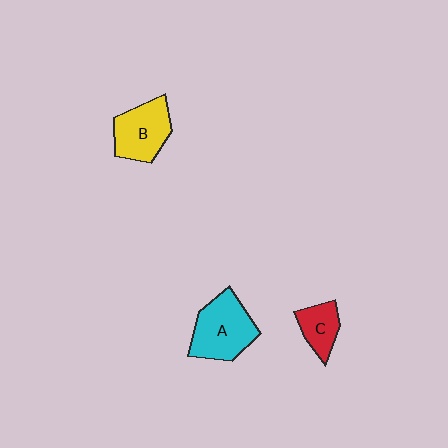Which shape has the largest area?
Shape A (cyan).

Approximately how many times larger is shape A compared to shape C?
Approximately 1.9 times.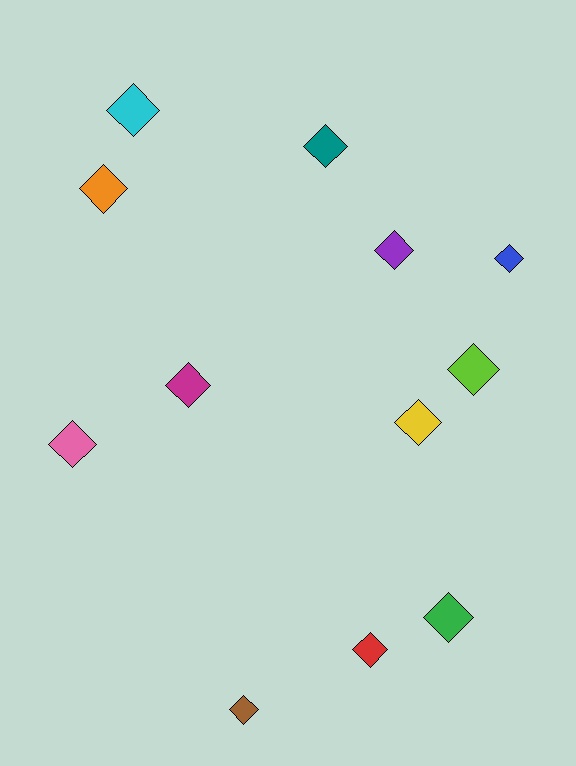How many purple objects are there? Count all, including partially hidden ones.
There is 1 purple object.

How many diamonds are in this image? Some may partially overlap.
There are 12 diamonds.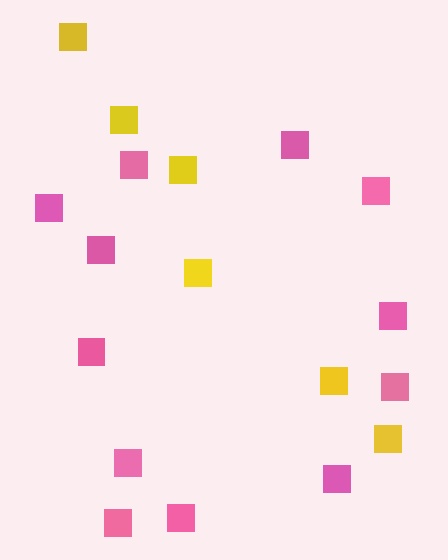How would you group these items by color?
There are 2 groups: one group of yellow squares (6) and one group of pink squares (12).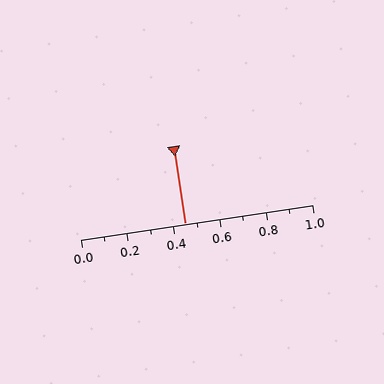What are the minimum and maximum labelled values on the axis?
The axis runs from 0.0 to 1.0.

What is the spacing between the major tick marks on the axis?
The major ticks are spaced 0.2 apart.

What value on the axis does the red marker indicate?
The marker indicates approximately 0.45.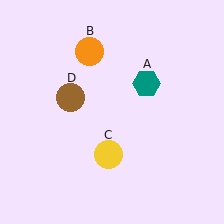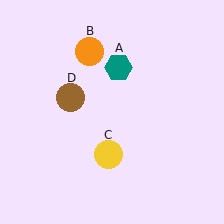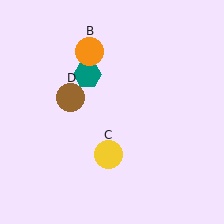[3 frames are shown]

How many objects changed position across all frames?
1 object changed position: teal hexagon (object A).